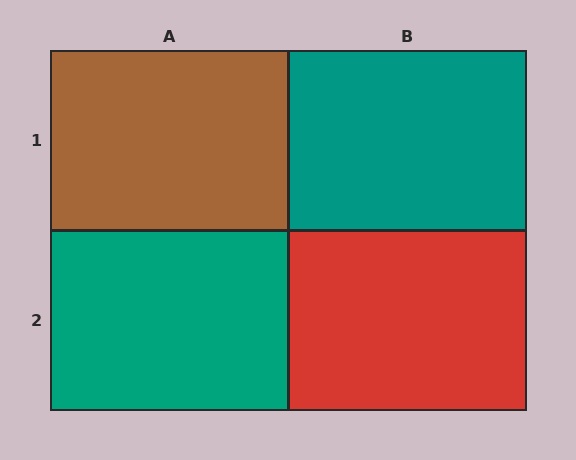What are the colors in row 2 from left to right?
Teal, red.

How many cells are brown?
1 cell is brown.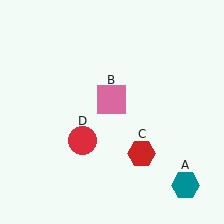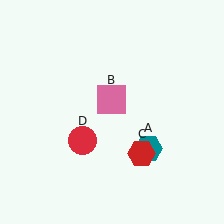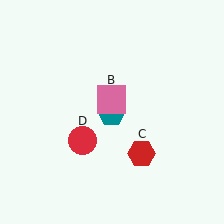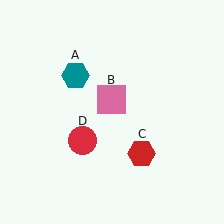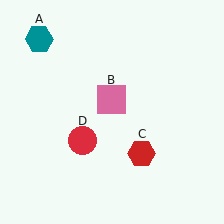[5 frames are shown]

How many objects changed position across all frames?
1 object changed position: teal hexagon (object A).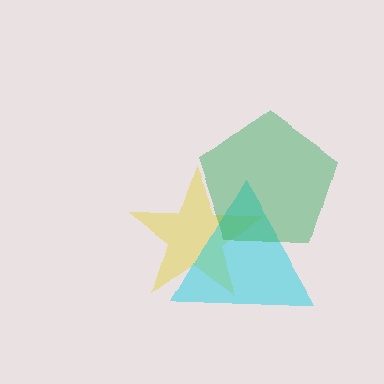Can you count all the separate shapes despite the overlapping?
Yes, there are 3 separate shapes.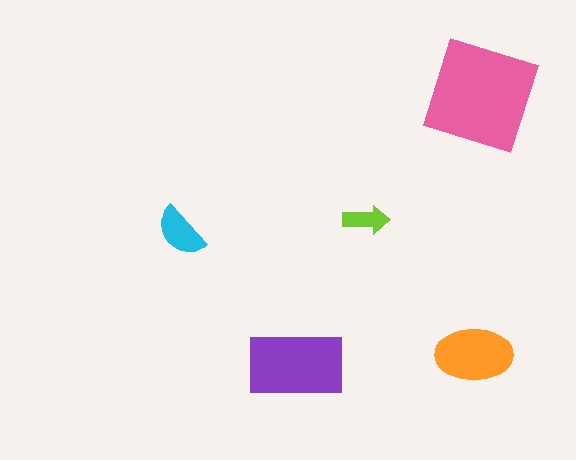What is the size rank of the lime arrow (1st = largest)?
5th.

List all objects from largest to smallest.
The pink diamond, the purple rectangle, the orange ellipse, the cyan semicircle, the lime arrow.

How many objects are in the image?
There are 5 objects in the image.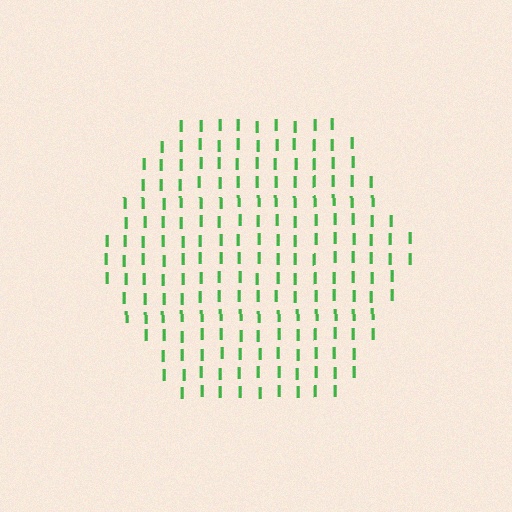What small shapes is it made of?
It is made of small letter I's.